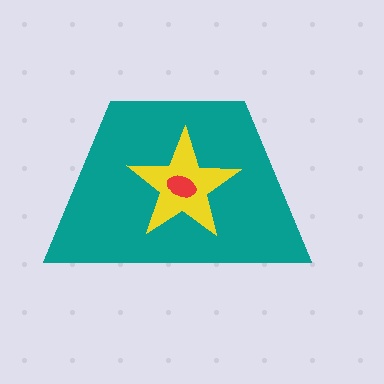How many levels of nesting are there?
3.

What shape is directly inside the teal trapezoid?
The yellow star.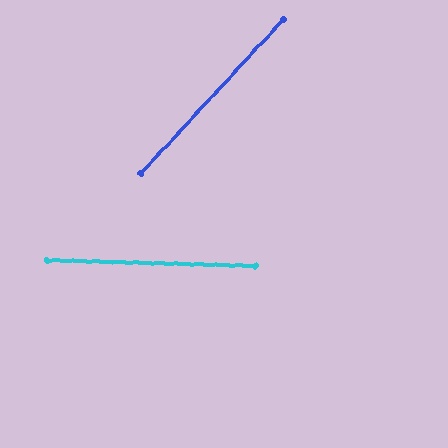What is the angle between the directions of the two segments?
Approximately 48 degrees.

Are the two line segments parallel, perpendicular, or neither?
Neither parallel nor perpendicular — they differ by about 48°.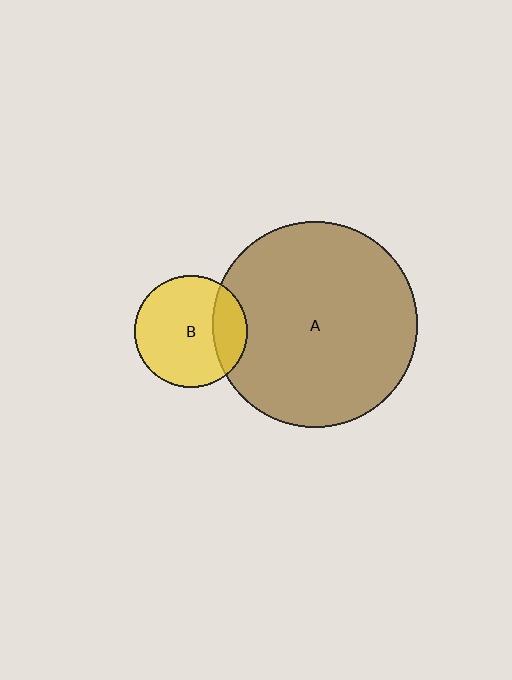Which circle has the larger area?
Circle A (brown).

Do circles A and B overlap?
Yes.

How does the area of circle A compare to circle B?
Approximately 3.3 times.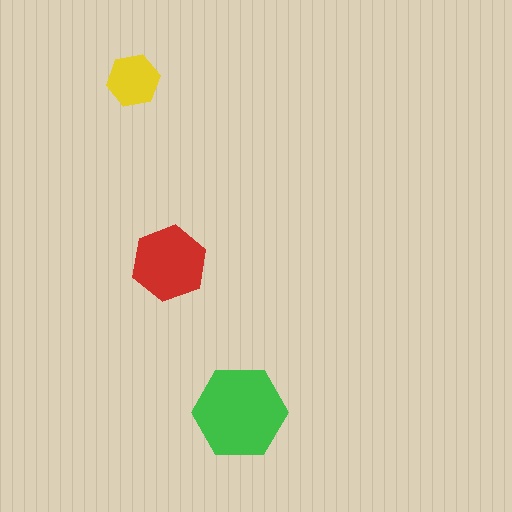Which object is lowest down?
The green hexagon is bottommost.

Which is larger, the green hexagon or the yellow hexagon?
The green one.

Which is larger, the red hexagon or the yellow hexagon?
The red one.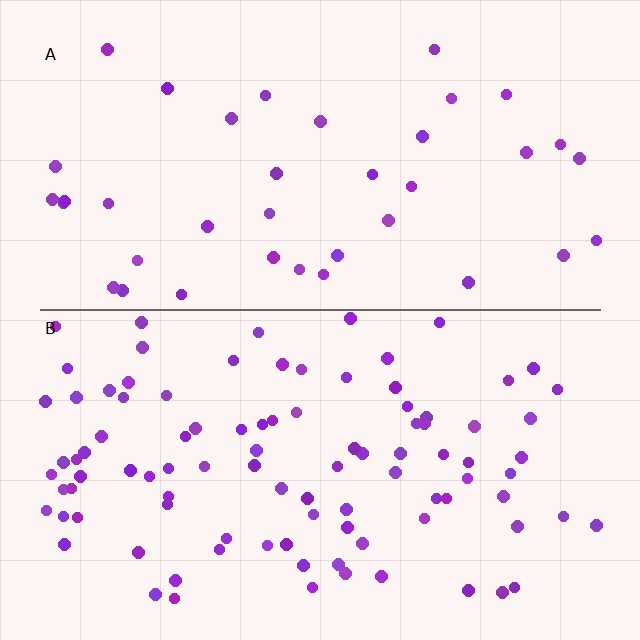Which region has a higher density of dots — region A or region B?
B (the bottom).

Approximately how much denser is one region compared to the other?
Approximately 2.5× — region B over region A.